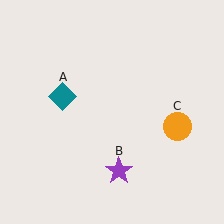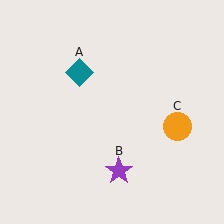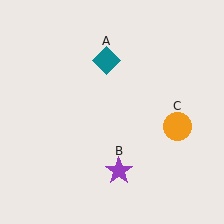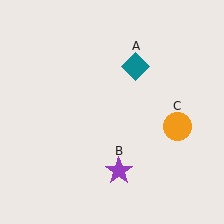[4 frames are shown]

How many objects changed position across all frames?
1 object changed position: teal diamond (object A).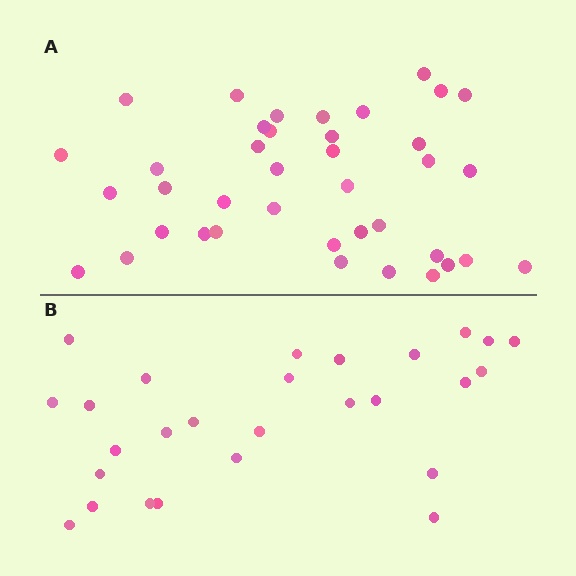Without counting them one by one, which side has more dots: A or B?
Region A (the top region) has more dots.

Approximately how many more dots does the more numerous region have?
Region A has roughly 12 or so more dots than region B.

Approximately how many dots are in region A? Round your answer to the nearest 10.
About 40 dots. (The exact count is 39, which rounds to 40.)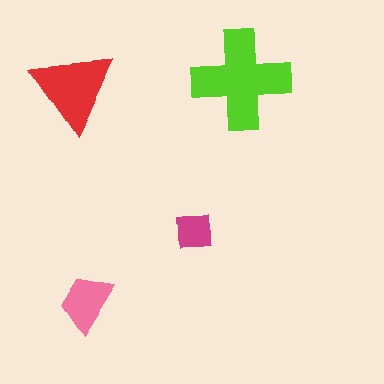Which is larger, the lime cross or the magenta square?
The lime cross.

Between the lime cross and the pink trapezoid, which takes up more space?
The lime cross.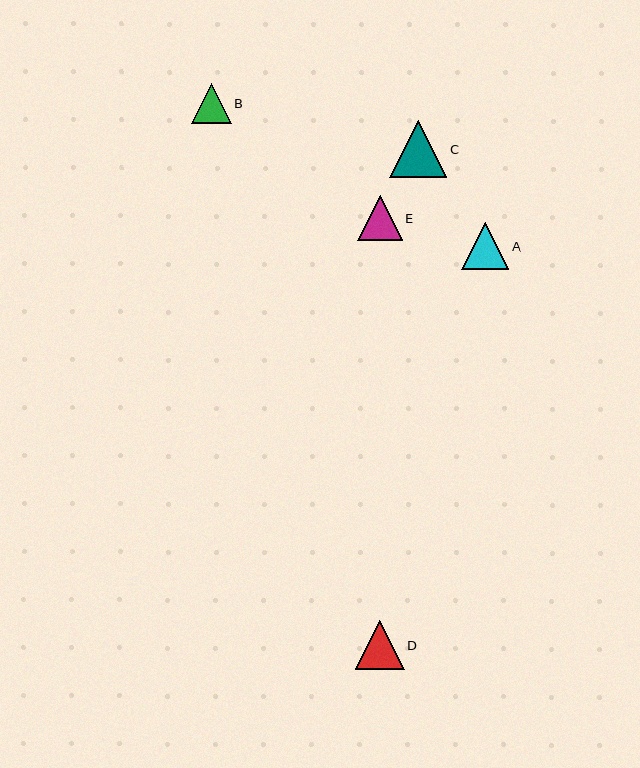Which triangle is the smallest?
Triangle B is the smallest with a size of approximately 40 pixels.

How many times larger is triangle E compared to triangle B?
Triangle E is approximately 1.1 times the size of triangle B.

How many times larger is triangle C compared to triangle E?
Triangle C is approximately 1.3 times the size of triangle E.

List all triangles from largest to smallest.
From largest to smallest: C, D, A, E, B.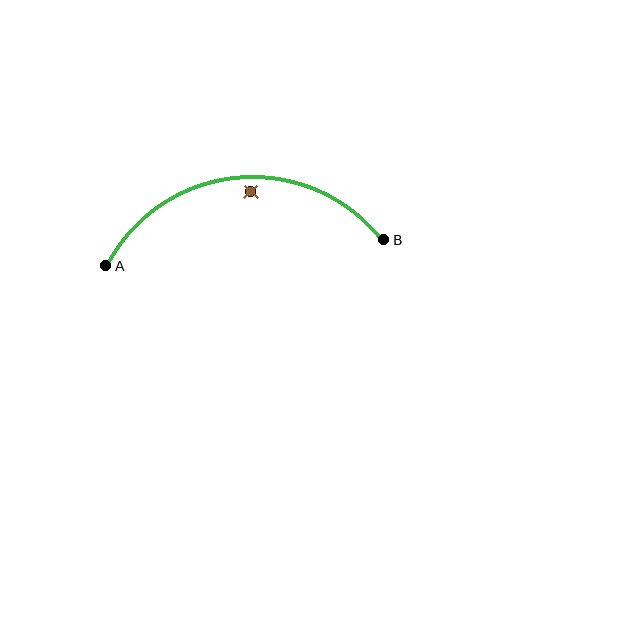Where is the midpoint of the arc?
The arc midpoint is the point on the curve farthest from the straight line joining A and B. It sits above that line.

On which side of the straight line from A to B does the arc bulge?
The arc bulges above the straight line connecting A and B.